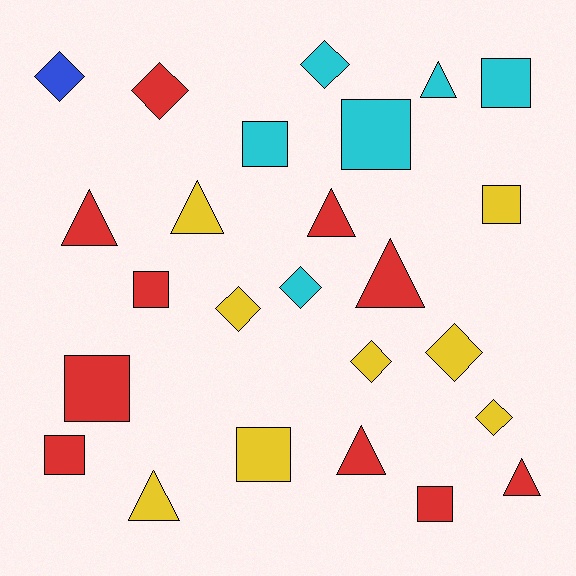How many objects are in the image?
There are 25 objects.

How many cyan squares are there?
There are 3 cyan squares.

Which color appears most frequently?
Red, with 10 objects.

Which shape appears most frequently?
Square, with 9 objects.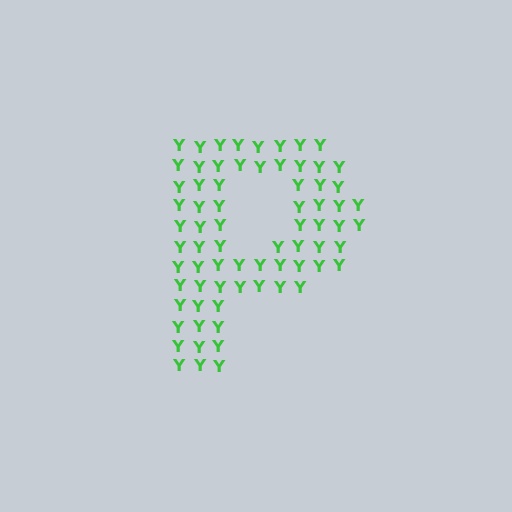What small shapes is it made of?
It is made of small letter Y's.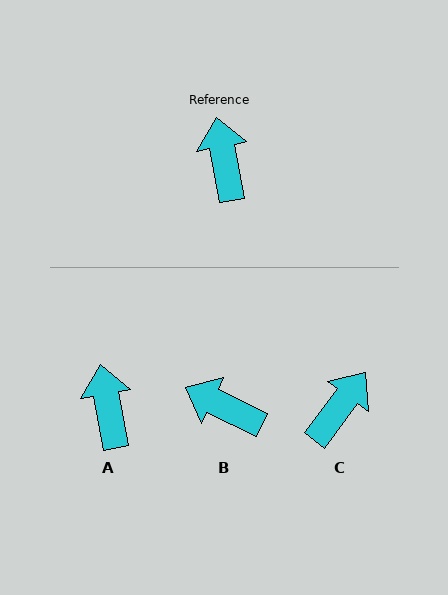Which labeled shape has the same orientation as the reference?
A.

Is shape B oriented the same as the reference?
No, it is off by about 53 degrees.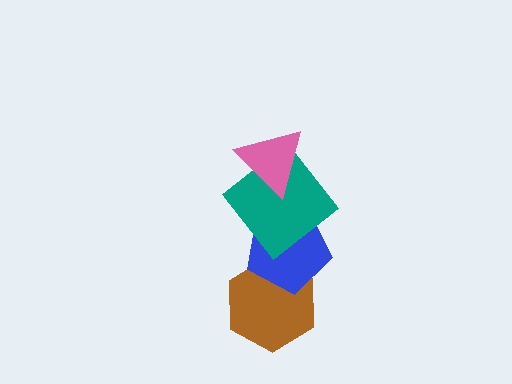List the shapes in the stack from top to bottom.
From top to bottom: the pink triangle, the teal diamond, the blue pentagon, the brown hexagon.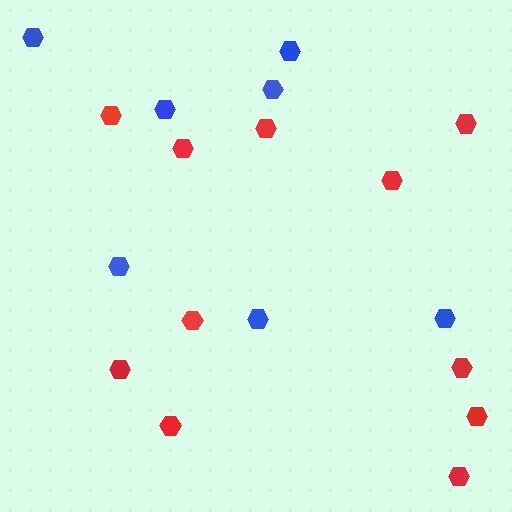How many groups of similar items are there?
There are 2 groups: one group of blue hexagons (7) and one group of red hexagons (11).